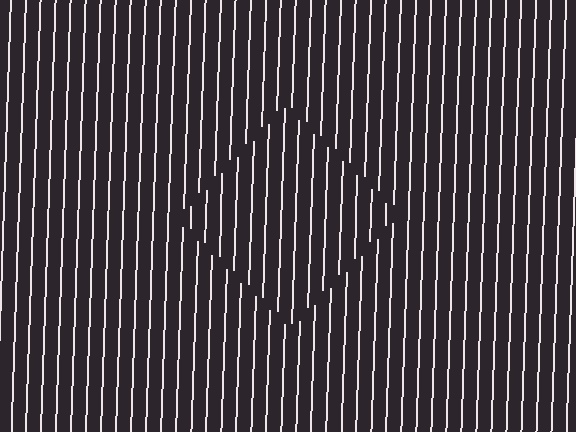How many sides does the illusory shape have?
4 sides — the line-ends trace a square.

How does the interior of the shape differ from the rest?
The interior of the shape contains the same grating, shifted by half a period — the contour is defined by the phase discontinuity where line-ends from the inner and outer gratings abut.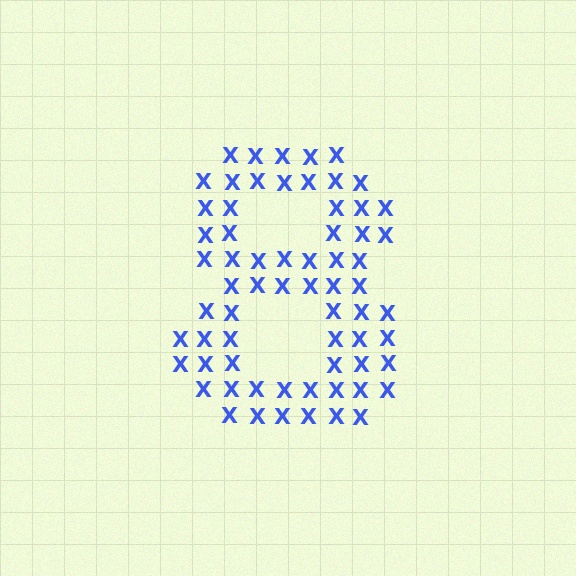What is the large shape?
The large shape is the digit 8.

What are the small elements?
The small elements are letter X's.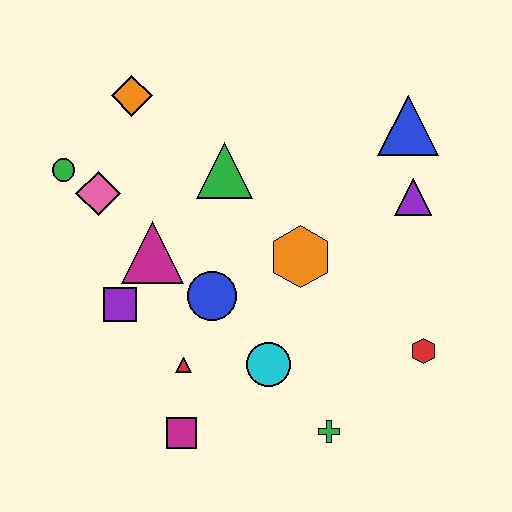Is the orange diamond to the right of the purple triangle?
No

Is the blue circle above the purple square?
Yes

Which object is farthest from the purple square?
The blue triangle is farthest from the purple square.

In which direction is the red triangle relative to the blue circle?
The red triangle is below the blue circle.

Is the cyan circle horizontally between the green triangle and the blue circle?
No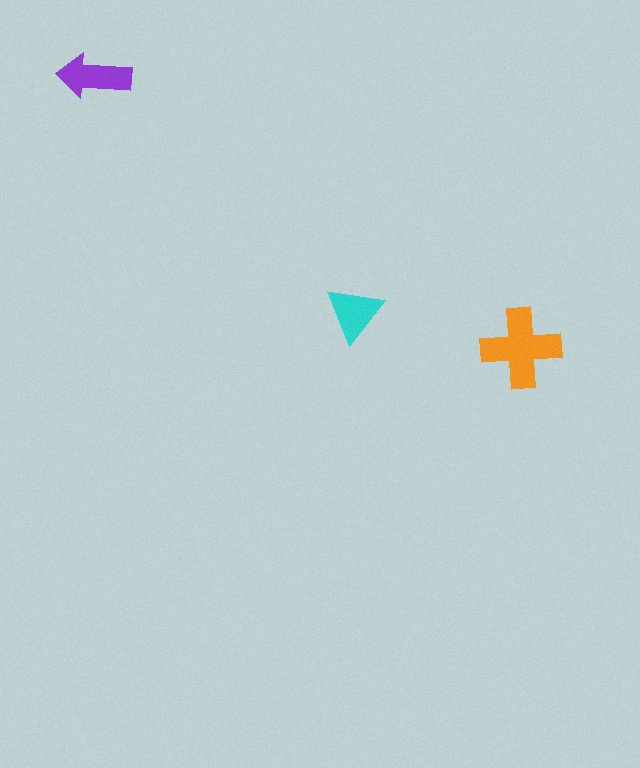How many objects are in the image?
There are 3 objects in the image.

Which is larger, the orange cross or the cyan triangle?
The orange cross.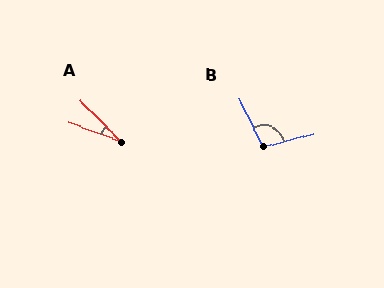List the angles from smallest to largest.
A (25°), B (102°).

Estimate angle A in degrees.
Approximately 25 degrees.